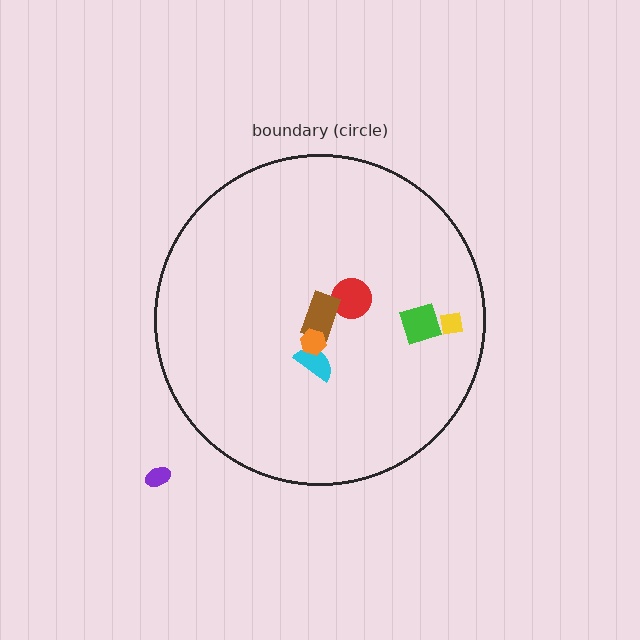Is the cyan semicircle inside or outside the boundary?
Inside.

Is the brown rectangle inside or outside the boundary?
Inside.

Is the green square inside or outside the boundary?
Inside.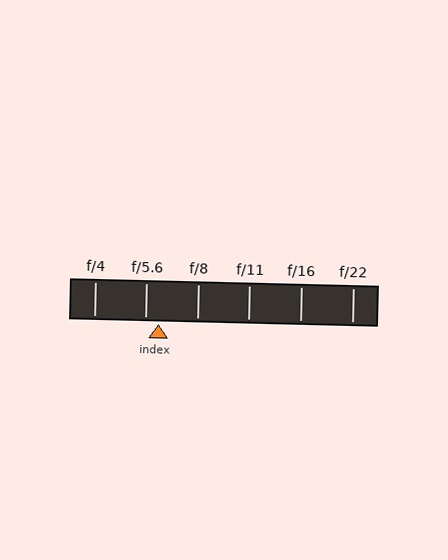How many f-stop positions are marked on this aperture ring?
There are 6 f-stop positions marked.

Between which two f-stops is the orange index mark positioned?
The index mark is between f/5.6 and f/8.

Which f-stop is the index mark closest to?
The index mark is closest to f/5.6.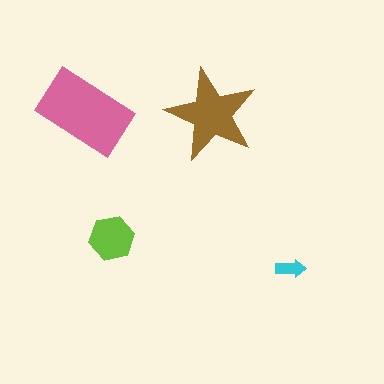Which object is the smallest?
The cyan arrow.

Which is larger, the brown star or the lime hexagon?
The brown star.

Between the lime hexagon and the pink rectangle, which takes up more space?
The pink rectangle.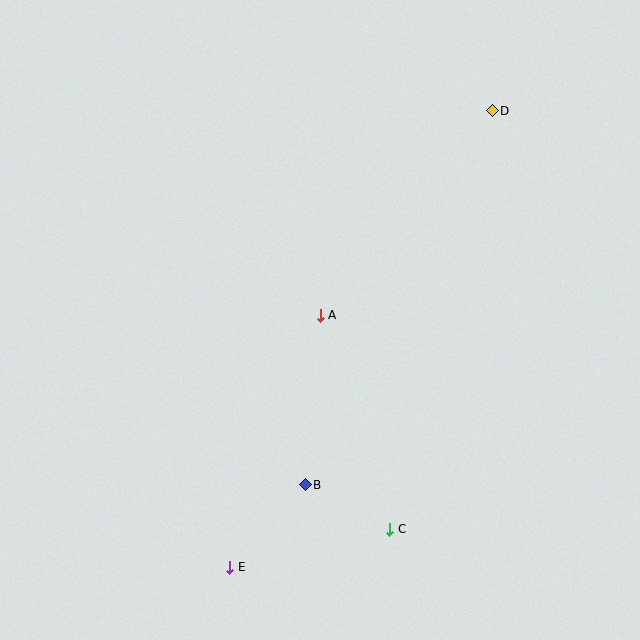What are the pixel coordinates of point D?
Point D is at (492, 111).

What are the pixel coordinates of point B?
Point B is at (305, 485).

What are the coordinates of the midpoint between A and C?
The midpoint between A and C is at (355, 422).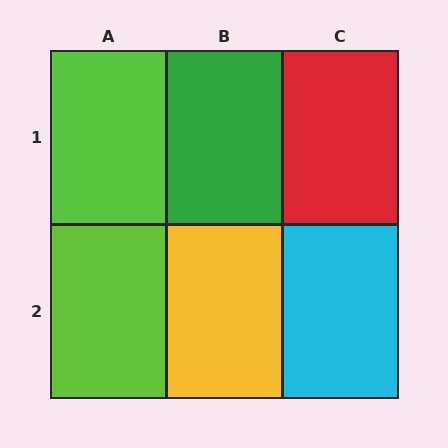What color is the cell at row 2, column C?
Cyan.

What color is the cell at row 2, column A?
Lime.